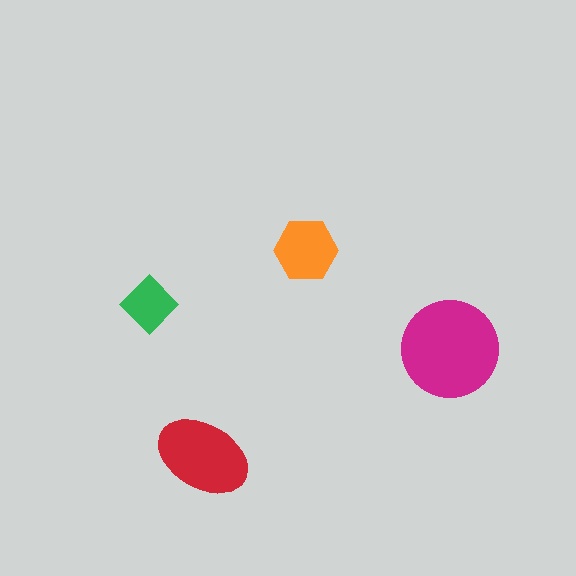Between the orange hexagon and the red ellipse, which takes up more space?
The red ellipse.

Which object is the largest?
The magenta circle.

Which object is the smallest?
The green diamond.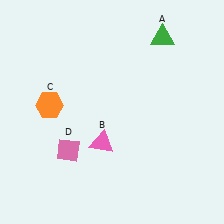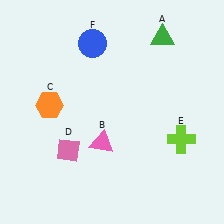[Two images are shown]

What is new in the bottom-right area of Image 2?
A lime cross (E) was added in the bottom-right area of Image 2.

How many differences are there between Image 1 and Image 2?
There are 2 differences between the two images.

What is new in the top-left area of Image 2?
A blue circle (F) was added in the top-left area of Image 2.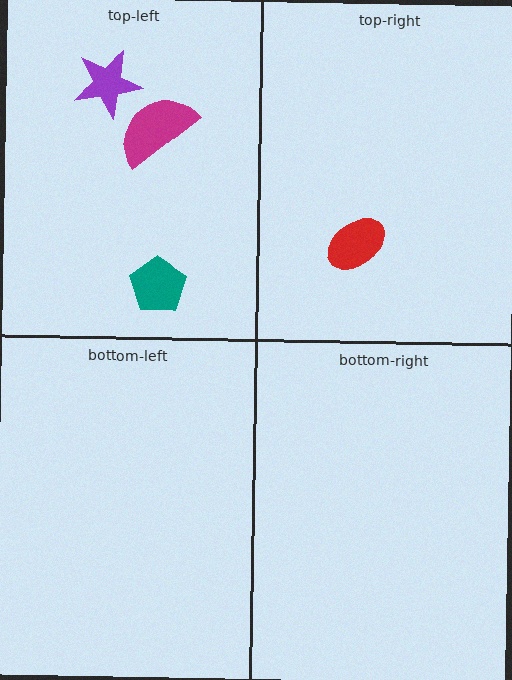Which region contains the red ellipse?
The top-right region.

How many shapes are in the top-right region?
1.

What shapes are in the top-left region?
The teal pentagon, the magenta semicircle, the purple star.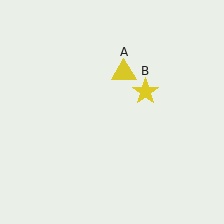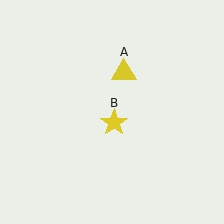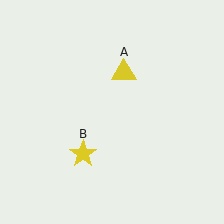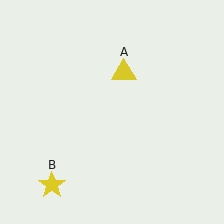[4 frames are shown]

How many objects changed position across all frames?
1 object changed position: yellow star (object B).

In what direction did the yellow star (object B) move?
The yellow star (object B) moved down and to the left.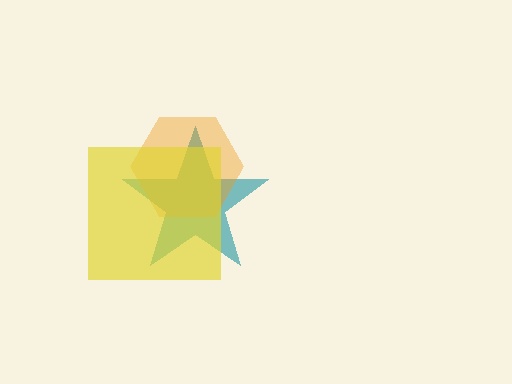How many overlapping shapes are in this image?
There are 3 overlapping shapes in the image.